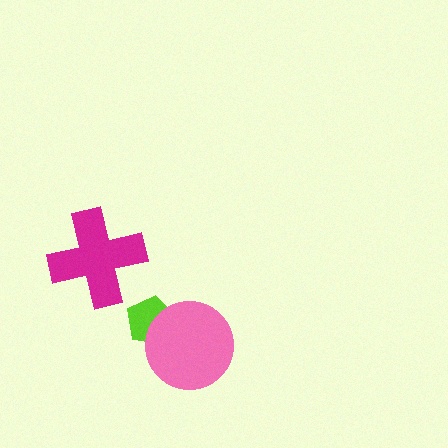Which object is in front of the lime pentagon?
The pink circle is in front of the lime pentagon.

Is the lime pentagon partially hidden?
Yes, it is partially covered by another shape.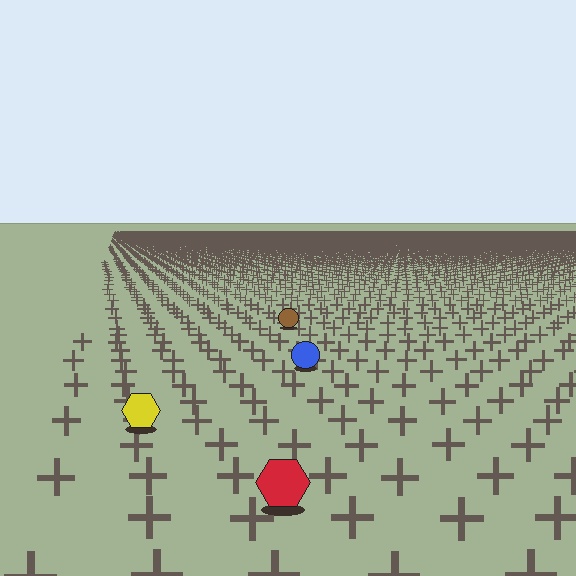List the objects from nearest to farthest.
From nearest to farthest: the red hexagon, the yellow hexagon, the blue circle, the brown circle.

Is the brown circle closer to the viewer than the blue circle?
No. The blue circle is closer — you can tell from the texture gradient: the ground texture is coarser near it.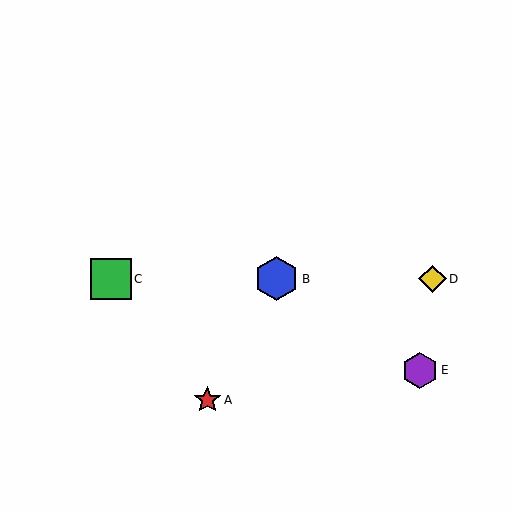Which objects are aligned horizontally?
Objects B, C, D are aligned horizontally.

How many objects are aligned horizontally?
3 objects (B, C, D) are aligned horizontally.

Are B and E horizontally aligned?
No, B is at y≈279 and E is at y≈371.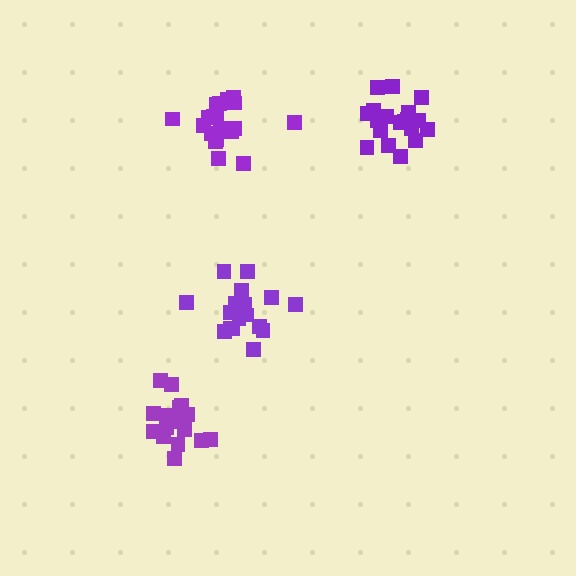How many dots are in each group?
Group 1: 16 dots, Group 2: 19 dots, Group 3: 19 dots, Group 4: 17 dots (71 total).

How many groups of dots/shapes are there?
There are 4 groups.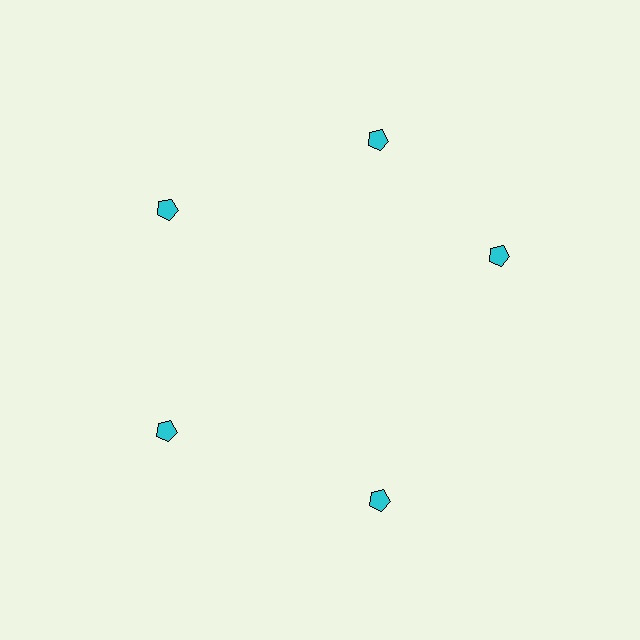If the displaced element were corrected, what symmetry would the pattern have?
It would have 5-fold rotational symmetry — the pattern would map onto itself every 72 degrees.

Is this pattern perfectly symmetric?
No. The 5 cyan pentagons are arranged in a ring, but one element near the 3 o'clock position is rotated out of alignment along the ring, breaking the 5-fold rotational symmetry.